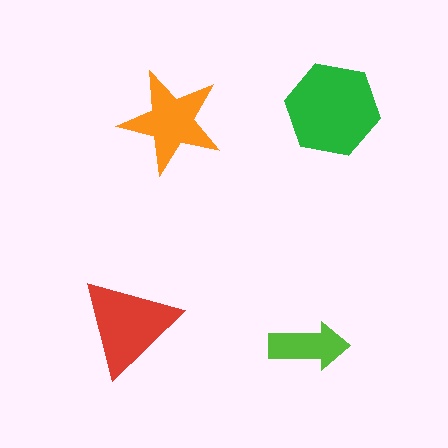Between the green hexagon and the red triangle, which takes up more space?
The green hexagon.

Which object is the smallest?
The lime arrow.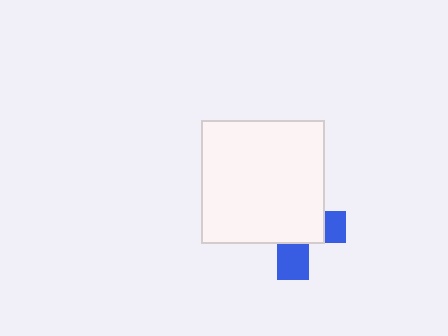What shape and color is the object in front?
The object in front is a white square.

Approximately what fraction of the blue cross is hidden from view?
Roughly 68% of the blue cross is hidden behind the white square.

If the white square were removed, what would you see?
You would see the complete blue cross.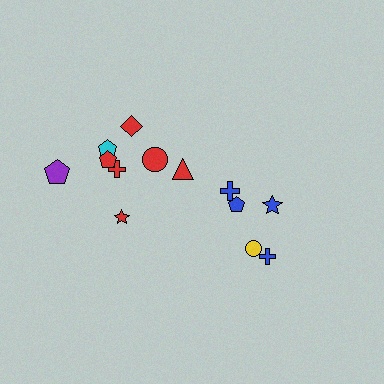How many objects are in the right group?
There are 5 objects.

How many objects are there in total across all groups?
There are 13 objects.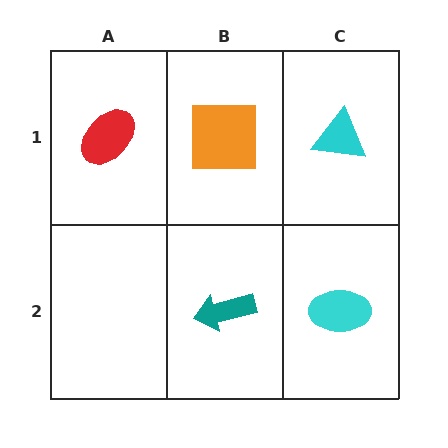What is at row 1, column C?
A cyan triangle.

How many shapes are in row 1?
3 shapes.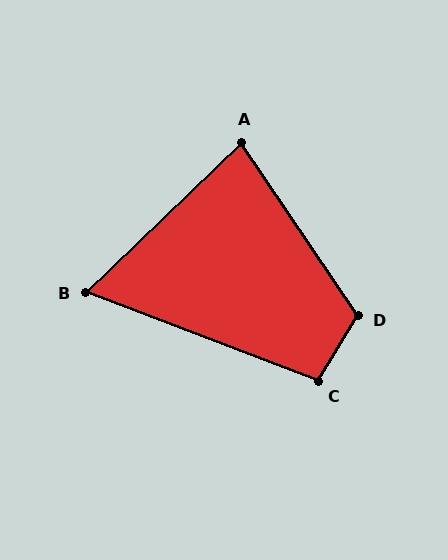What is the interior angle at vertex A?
Approximately 80 degrees (acute).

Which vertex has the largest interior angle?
D, at approximately 115 degrees.